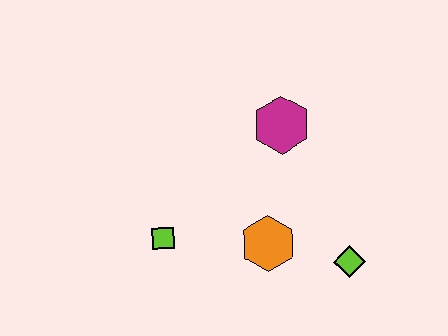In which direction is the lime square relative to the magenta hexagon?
The lime square is to the left of the magenta hexagon.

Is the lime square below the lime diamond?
No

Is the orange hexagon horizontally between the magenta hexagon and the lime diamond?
No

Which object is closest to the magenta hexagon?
The orange hexagon is closest to the magenta hexagon.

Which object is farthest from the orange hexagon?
The magenta hexagon is farthest from the orange hexagon.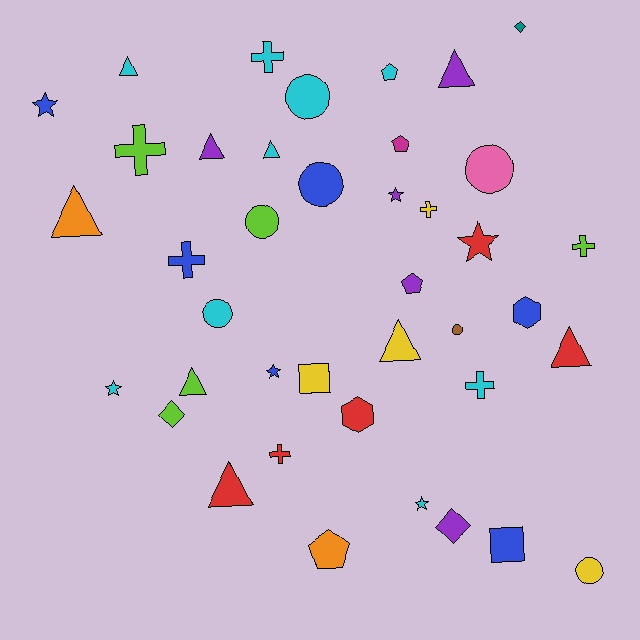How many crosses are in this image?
There are 7 crosses.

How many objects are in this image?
There are 40 objects.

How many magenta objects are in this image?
There is 1 magenta object.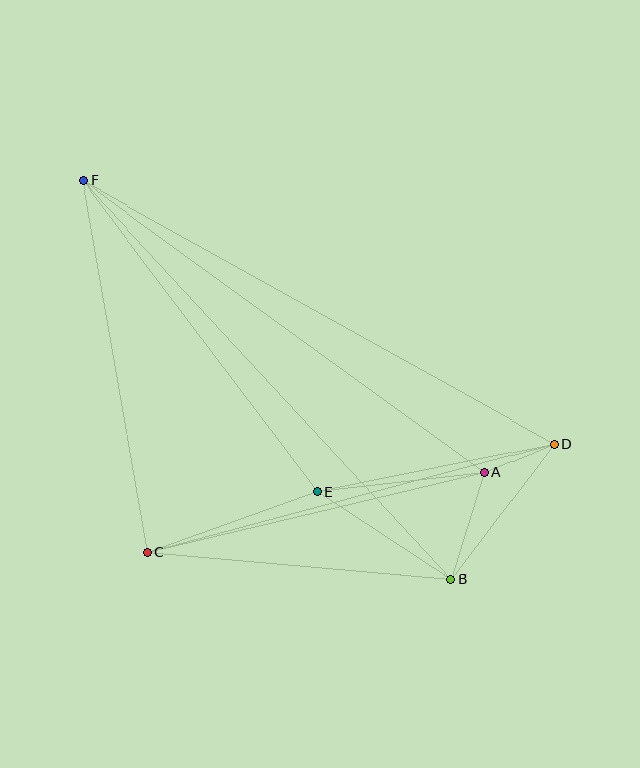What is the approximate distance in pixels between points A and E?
The distance between A and E is approximately 168 pixels.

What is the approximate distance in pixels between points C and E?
The distance between C and E is approximately 180 pixels.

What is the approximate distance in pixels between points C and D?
The distance between C and D is approximately 421 pixels.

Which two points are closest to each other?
Points A and D are closest to each other.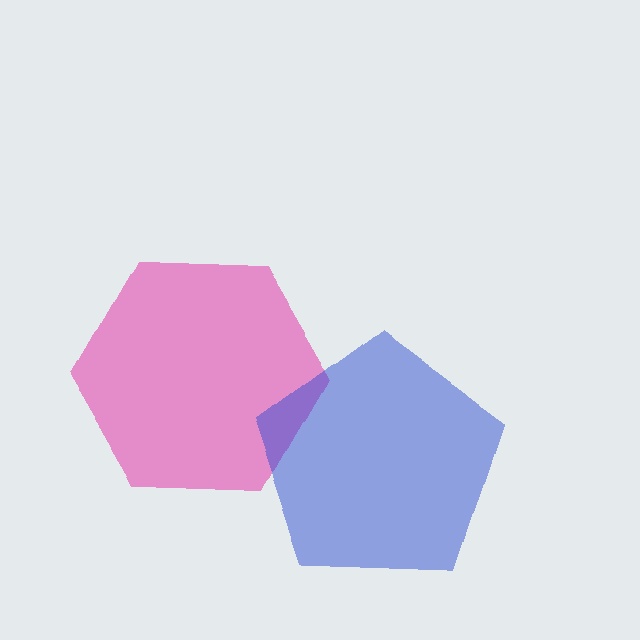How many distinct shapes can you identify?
There are 2 distinct shapes: a pink hexagon, a blue pentagon.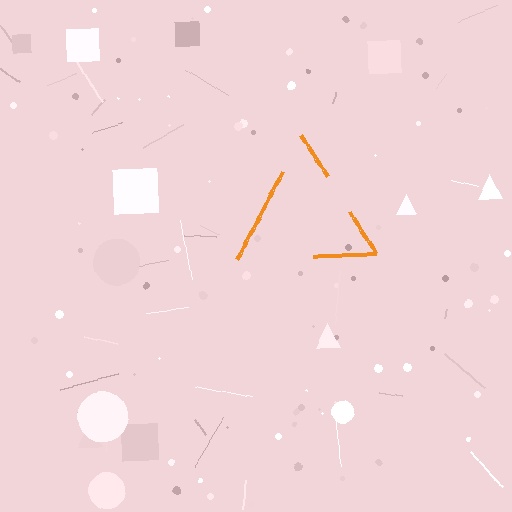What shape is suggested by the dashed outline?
The dashed outline suggests a triangle.